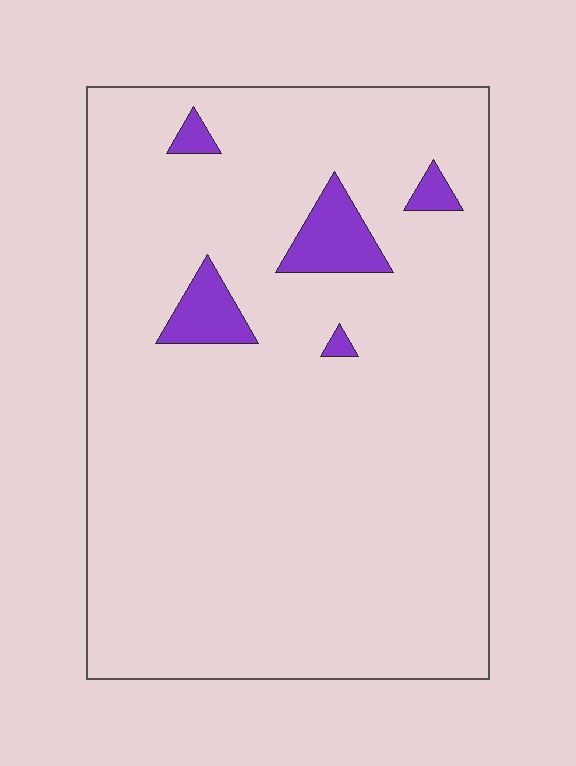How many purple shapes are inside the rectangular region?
5.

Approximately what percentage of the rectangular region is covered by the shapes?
Approximately 5%.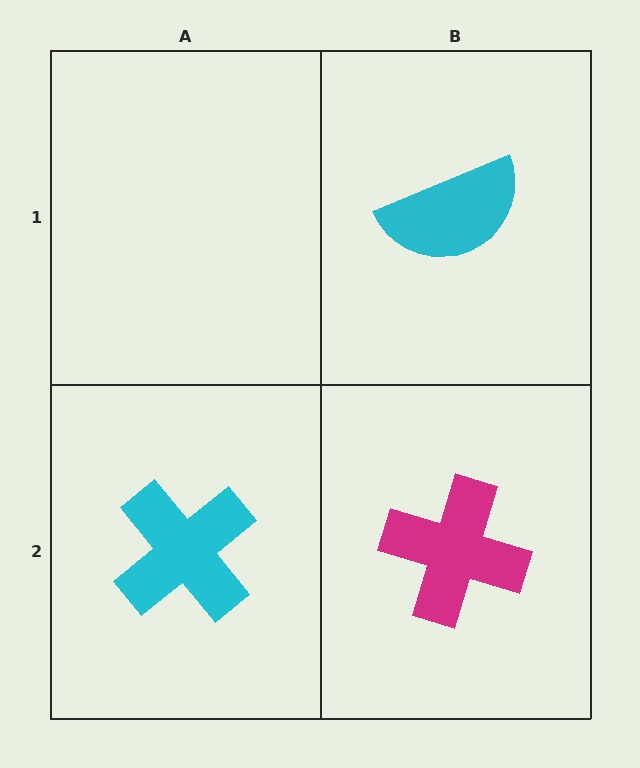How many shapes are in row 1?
1 shape.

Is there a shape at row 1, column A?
No, that cell is empty.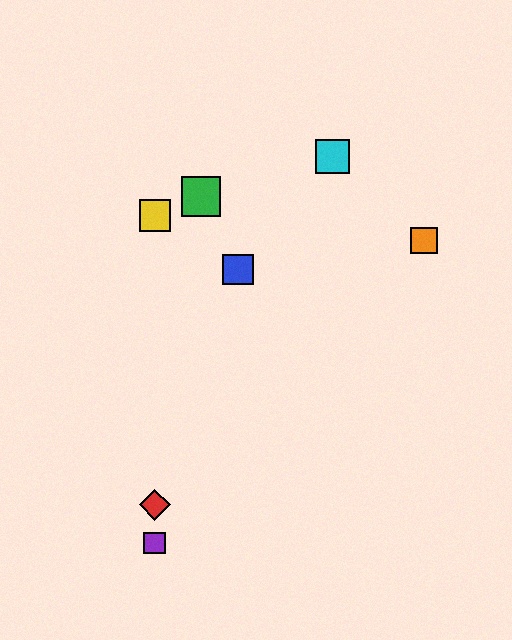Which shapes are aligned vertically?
The red diamond, the yellow square, the purple square are aligned vertically.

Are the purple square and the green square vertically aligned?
No, the purple square is at x≈155 and the green square is at x≈201.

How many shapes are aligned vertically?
3 shapes (the red diamond, the yellow square, the purple square) are aligned vertically.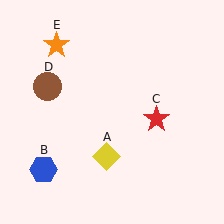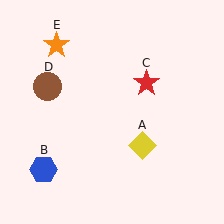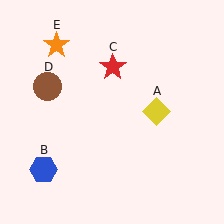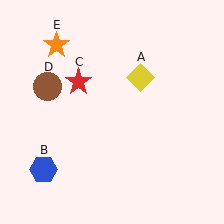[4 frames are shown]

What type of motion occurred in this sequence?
The yellow diamond (object A), red star (object C) rotated counterclockwise around the center of the scene.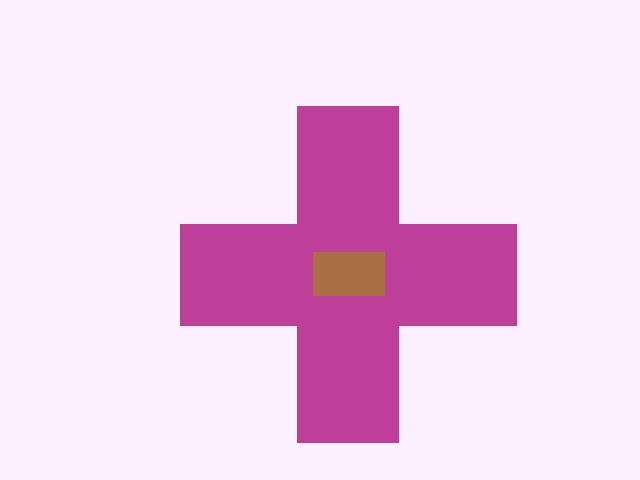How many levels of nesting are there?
2.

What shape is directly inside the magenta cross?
The brown rectangle.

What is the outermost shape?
The magenta cross.